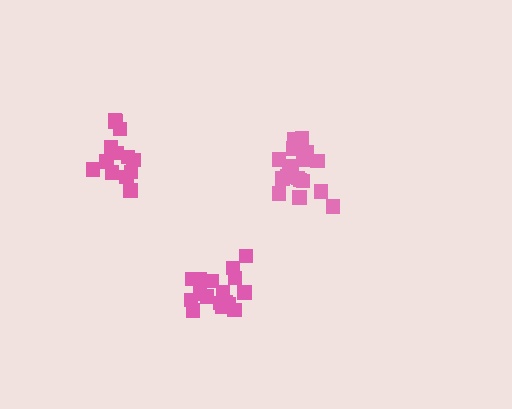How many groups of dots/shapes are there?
There are 3 groups.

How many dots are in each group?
Group 1: 18 dots, Group 2: 14 dots, Group 3: 17 dots (49 total).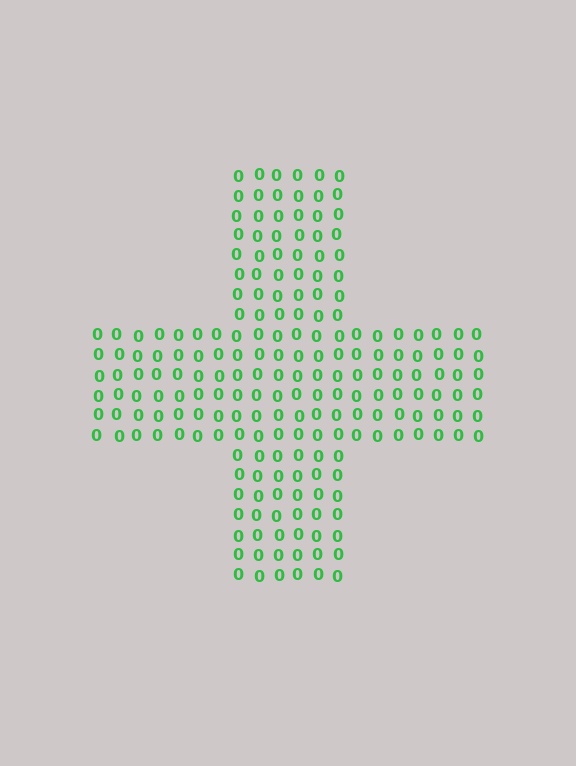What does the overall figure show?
The overall figure shows a cross.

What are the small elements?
The small elements are digit 0's.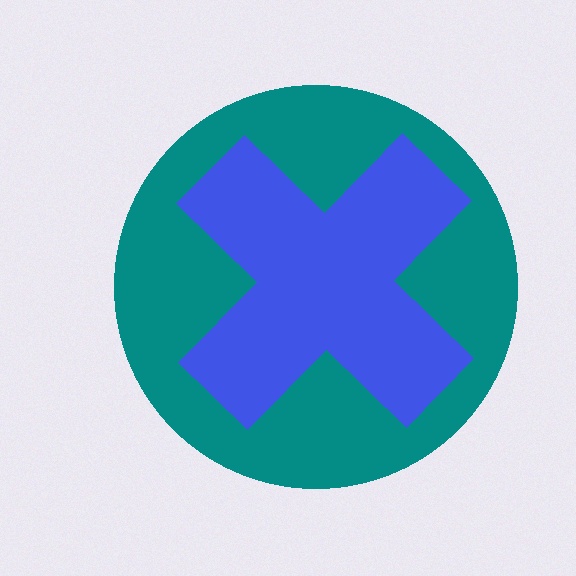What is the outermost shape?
The teal circle.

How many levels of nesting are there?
2.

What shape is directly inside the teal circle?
The blue cross.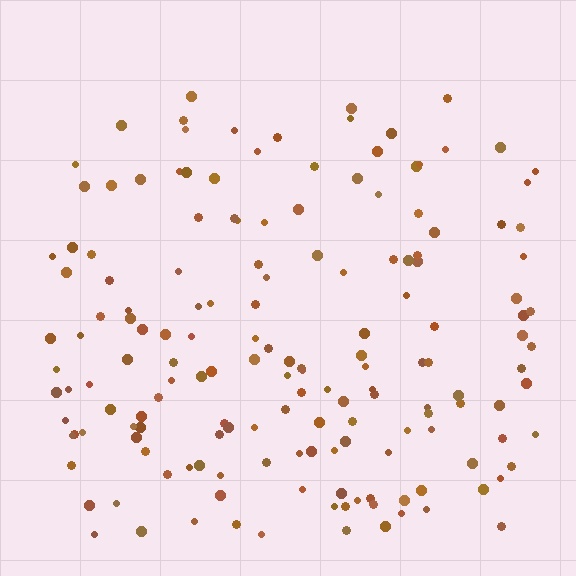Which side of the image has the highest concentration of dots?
The bottom.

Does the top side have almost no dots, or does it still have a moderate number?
Still a moderate number, just noticeably fewer than the bottom.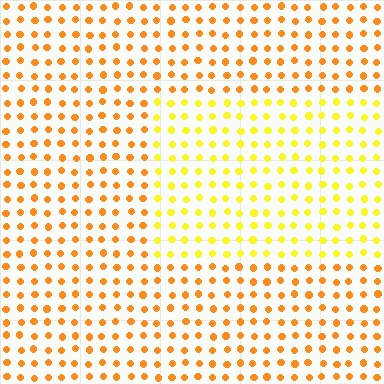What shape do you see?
I see a rectangle.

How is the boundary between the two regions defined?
The boundary is defined purely by a slight shift in hue (about 30 degrees). Spacing, size, and orientation are identical on both sides.